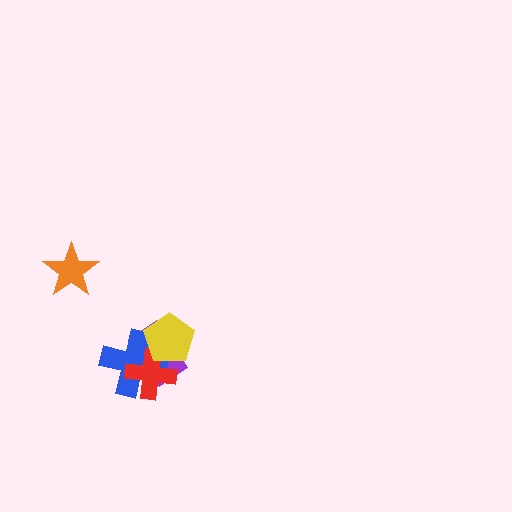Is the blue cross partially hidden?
Yes, it is partially covered by another shape.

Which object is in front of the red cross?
The yellow pentagon is in front of the red cross.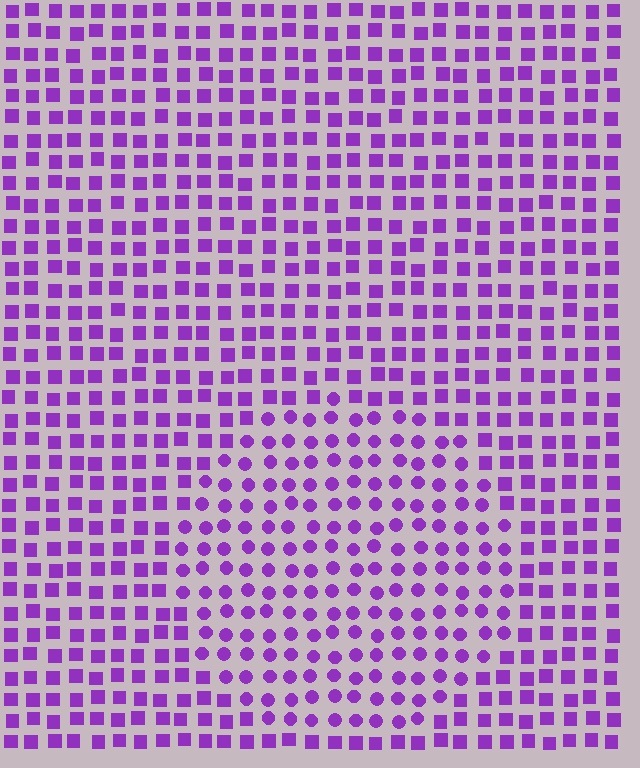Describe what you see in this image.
The image is filled with small purple elements arranged in a uniform grid. A circle-shaped region contains circles, while the surrounding area contains squares. The boundary is defined purely by the change in element shape.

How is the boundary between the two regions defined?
The boundary is defined by a change in element shape: circles inside vs. squares outside. All elements share the same color and spacing.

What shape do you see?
I see a circle.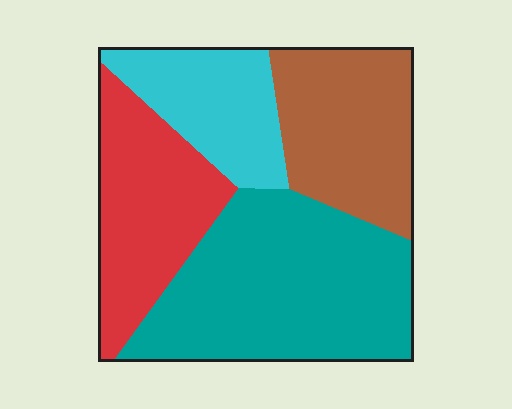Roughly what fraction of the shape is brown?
Brown takes up about one quarter (1/4) of the shape.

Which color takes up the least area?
Cyan, at roughly 15%.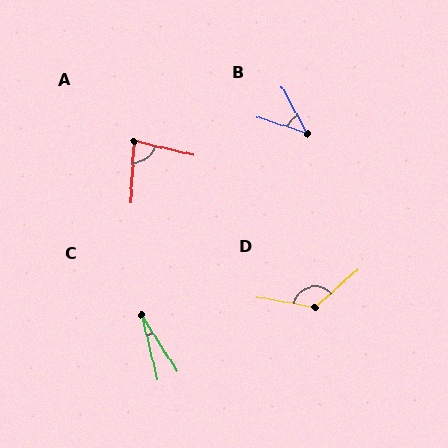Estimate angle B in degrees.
Approximately 44 degrees.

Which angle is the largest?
D, at approximately 129 degrees.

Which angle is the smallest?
C, at approximately 18 degrees.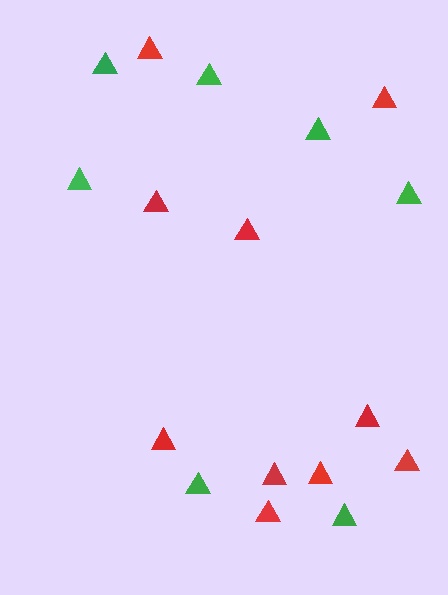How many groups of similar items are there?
There are 2 groups: one group of green triangles (7) and one group of red triangles (10).